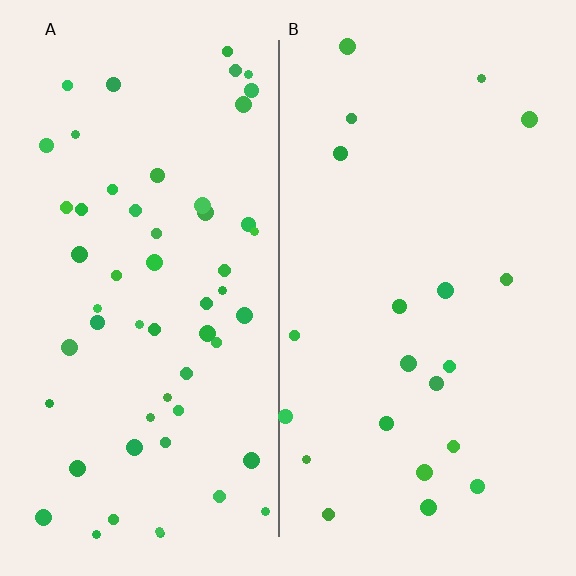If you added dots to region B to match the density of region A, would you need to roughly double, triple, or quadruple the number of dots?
Approximately triple.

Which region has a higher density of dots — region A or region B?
A (the left).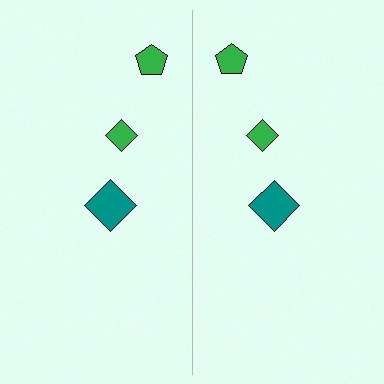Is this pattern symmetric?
Yes, this pattern has bilateral (reflection) symmetry.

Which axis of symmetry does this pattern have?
The pattern has a vertical axis of symmetry running through the center of the image.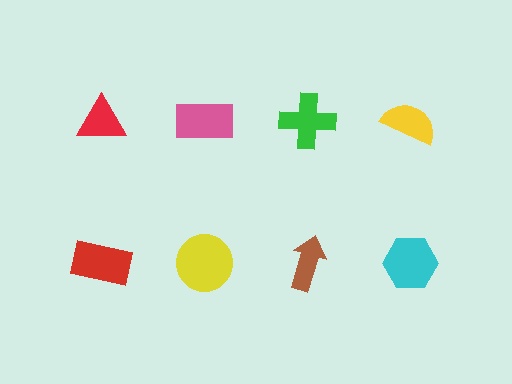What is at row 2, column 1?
A red rectangle.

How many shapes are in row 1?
4 shapes.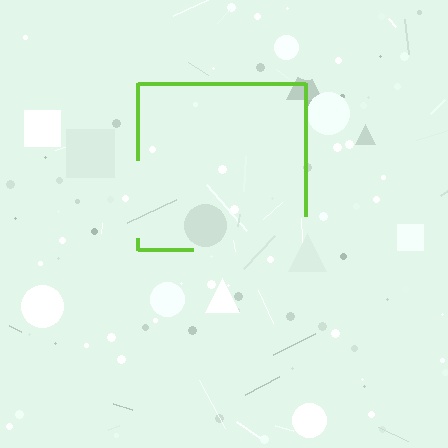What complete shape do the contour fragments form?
The contour fragments form a square.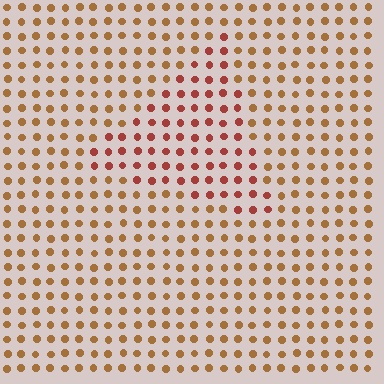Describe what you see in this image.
The image is filled with small brown elements in a uniform arrangement. A triangle-shaped region is visible where the elements are tinted to a slightly different hue, forming a subtle color boundary.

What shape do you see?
I see a triangle.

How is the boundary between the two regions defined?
The boundary is defined purely by a slight shift in hue (about 29 degrees). Spacing, size, and orientation are identical on both sides.